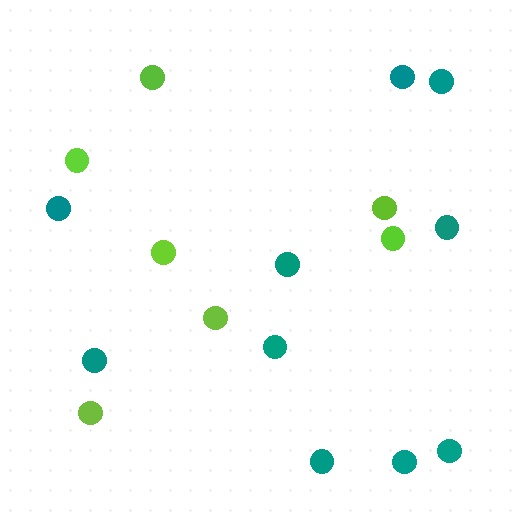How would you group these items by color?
There are 2 groups: one group of teal circles (10) and one group of lime circles (7).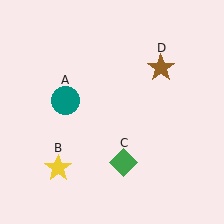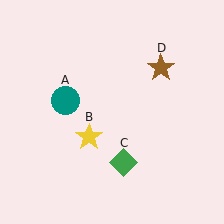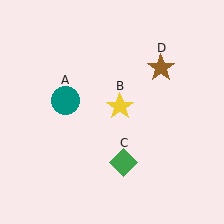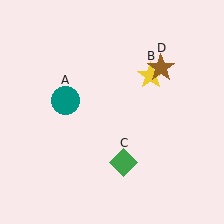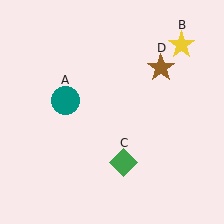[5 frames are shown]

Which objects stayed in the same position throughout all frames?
Teal circle (object A) and green diamond (object C) and brown star (object D) remained stationary.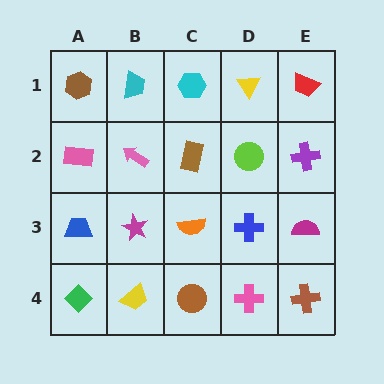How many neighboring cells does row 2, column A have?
3.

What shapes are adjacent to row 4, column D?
A blue cross (row 3, column D), a brown circle (row 4, column C), a brown cross (row 4, column E).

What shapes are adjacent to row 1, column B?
A pink arrow (row 2, column B), a brown hexagon (row 1, column A), a cyan hexagon (row 1, column C).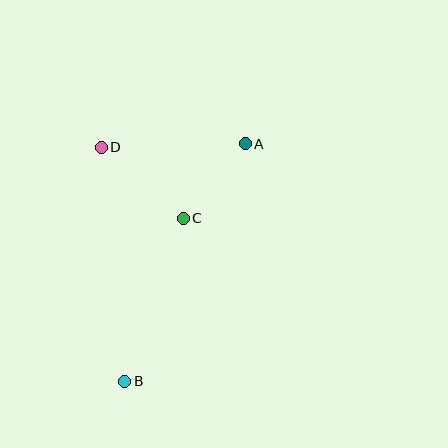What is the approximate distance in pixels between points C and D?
The distance between C and D is approximately 108 pixels.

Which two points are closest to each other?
Points A and C are closest to each other.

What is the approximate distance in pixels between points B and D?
The distance between B and D is approximately 235 pixels.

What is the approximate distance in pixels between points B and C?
The distance between B and C is approximately 173 pixels.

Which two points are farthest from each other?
Points A and B are farthest from each other.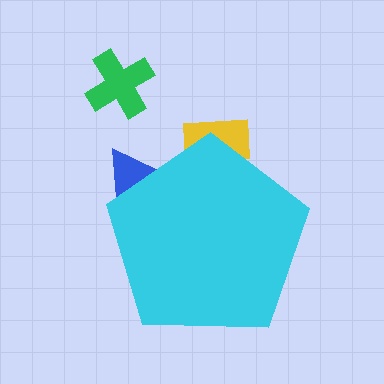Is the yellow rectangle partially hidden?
Yes, the yellow rectangle is partially hidden behind the cyan pentagon.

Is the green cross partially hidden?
No, the green cross is fully visible.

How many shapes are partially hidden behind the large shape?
2 shapes are partially hidden.